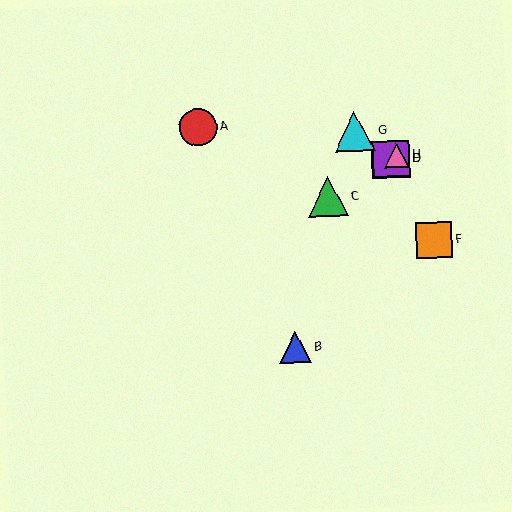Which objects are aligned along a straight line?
Objects C, D, E, H are aligned along a straight line.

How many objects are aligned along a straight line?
4 objects (C, D, E, H) are aligned along a straight line.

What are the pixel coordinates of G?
Object G is at (355, 131).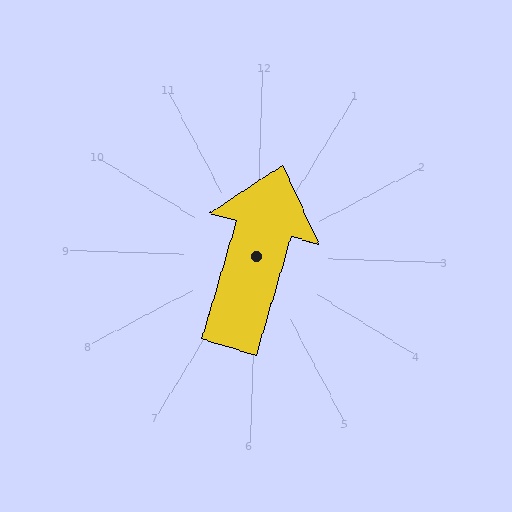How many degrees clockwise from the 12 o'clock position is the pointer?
Approximately 15 degrees.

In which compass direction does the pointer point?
North.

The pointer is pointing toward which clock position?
Roughly 12 o'clock.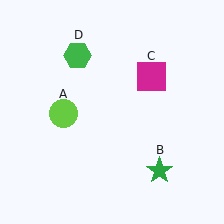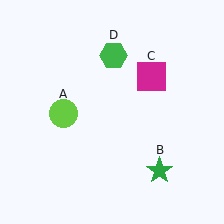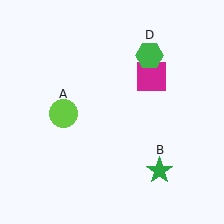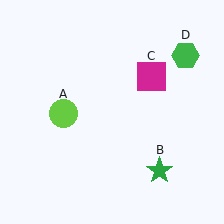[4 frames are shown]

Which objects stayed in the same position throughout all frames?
Lime circle (object A) and green star (object B) and magenta square (object C) remained stationary.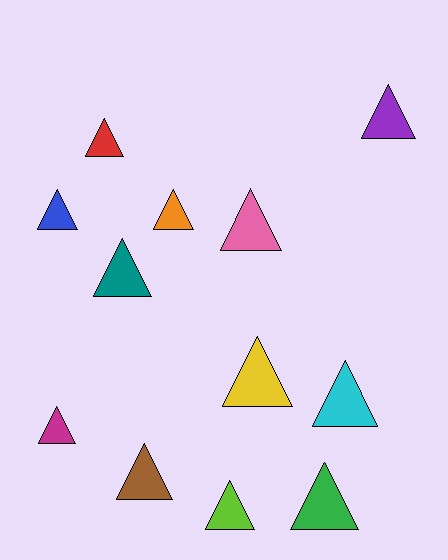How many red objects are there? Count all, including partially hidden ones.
There is 1 red object.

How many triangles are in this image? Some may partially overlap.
There are 12 triangles.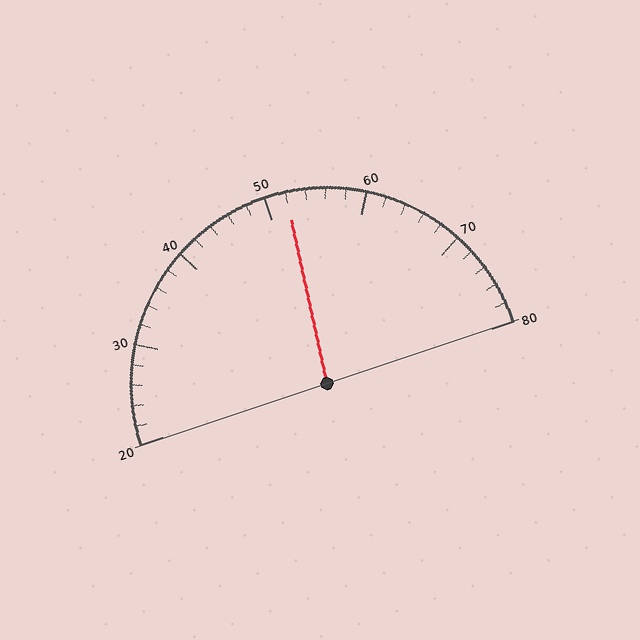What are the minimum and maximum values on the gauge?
The gauge ranges from 20 to 80.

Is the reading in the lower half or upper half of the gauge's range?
The reading is in the upper half of the range (20 to 80).